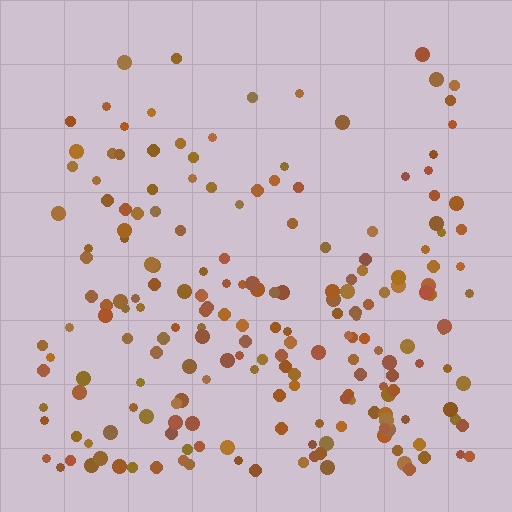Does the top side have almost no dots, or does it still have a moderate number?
Still a moderate number, just noticeably fewer than the bottom.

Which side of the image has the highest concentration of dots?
The bottom.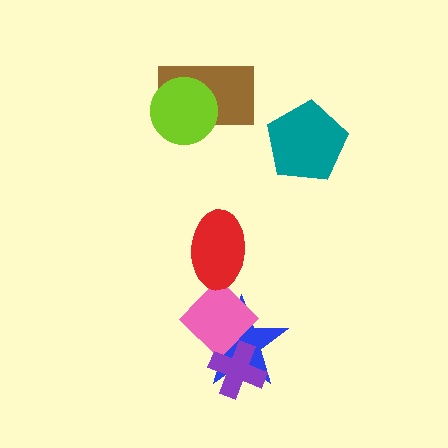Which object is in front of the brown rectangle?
The lime circle is in front of the brown rectangle.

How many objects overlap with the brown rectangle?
1 object overlaps with the brown rectangle.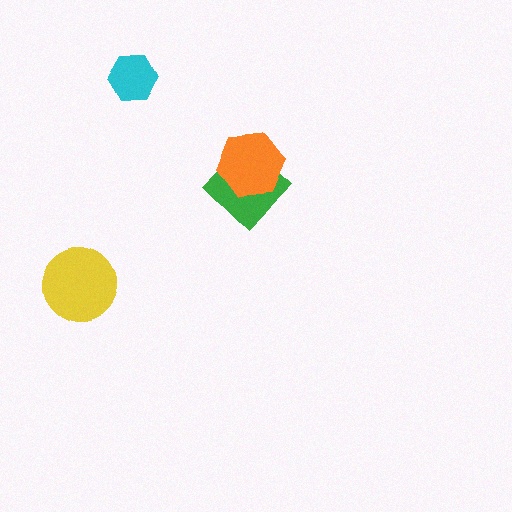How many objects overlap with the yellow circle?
0 objects overlap with the yellow circle.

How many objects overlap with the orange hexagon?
1 object overlaps with the orange hexagon.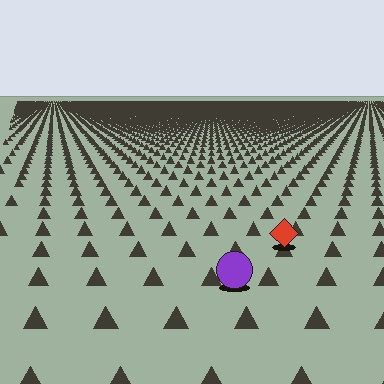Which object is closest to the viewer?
The purple circle is closest. The texture marks near it are larger and more spread out.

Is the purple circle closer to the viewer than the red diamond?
Yes. The purple circle is closer — you can tell from the texture gradient: the ground texture is coarser near it.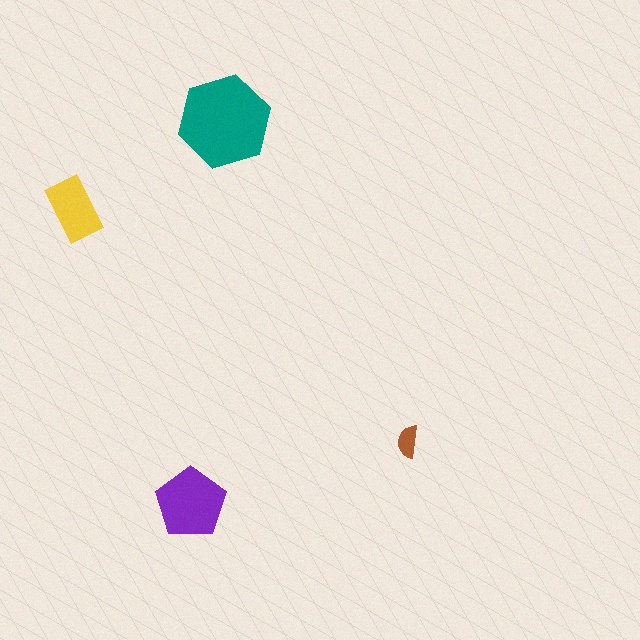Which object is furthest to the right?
The brown semicircle is rightmost.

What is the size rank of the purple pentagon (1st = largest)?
2nd.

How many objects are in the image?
There are 4 objects in the image.